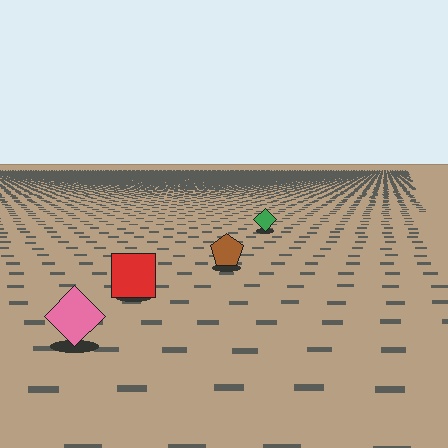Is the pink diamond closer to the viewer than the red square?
Yes. The pink diamond is closer — you can tell from the texture gradient: the ground texture is coarser near it.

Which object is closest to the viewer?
The pink diamond is closest. The texture marks near it are larger and more spread out.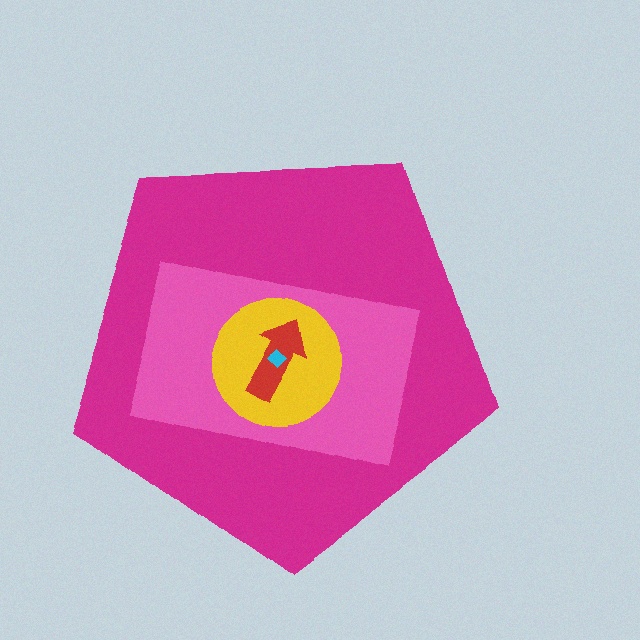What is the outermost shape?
The magenta pentagon.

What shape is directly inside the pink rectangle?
The yellow circle.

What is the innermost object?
The cyan diamond.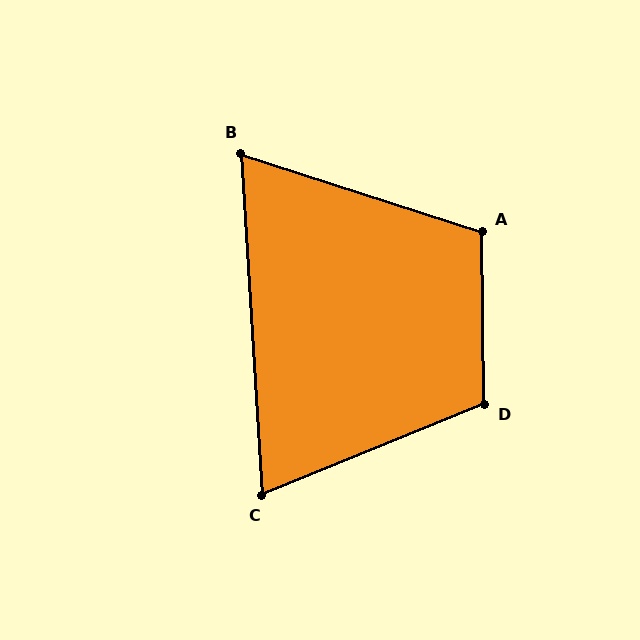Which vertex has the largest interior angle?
D, at approximately 111 degrees.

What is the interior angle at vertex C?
Approximately 71 degrees (acute).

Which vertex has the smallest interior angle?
B, at approximately 69 degrees.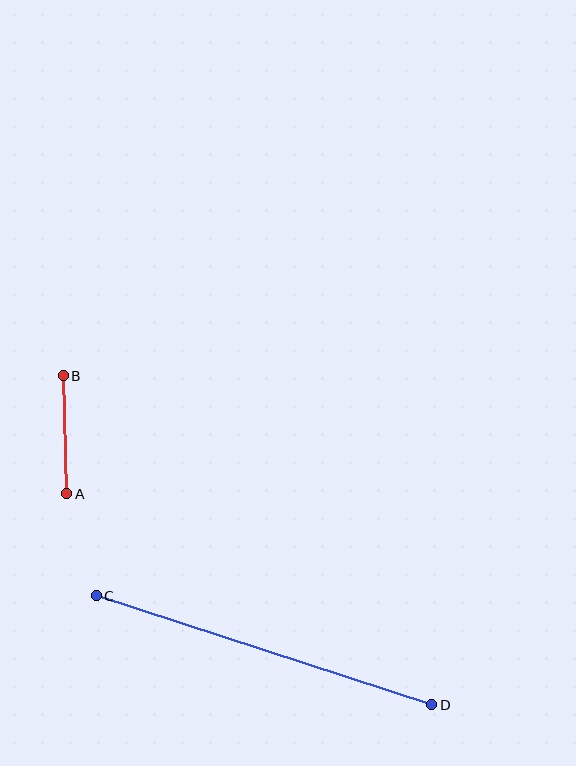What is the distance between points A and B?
The distance is approximately 118 pixels.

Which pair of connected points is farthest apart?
Points C and D are farthest apart.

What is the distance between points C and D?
The distance is approximately 353 pixels.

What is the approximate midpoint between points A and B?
The midpoint is at approximately (65, 435) pixels.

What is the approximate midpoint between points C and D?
The midpoint is at approximately (264, 650) pixels.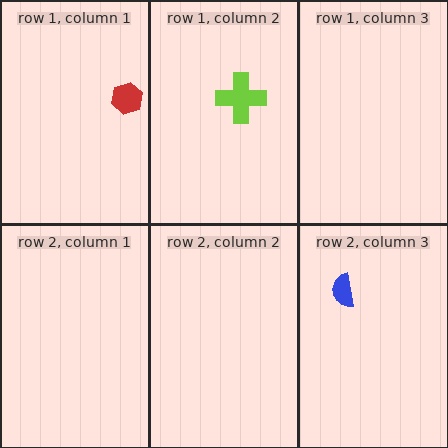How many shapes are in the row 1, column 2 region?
1.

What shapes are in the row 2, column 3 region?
The blue semicircle.